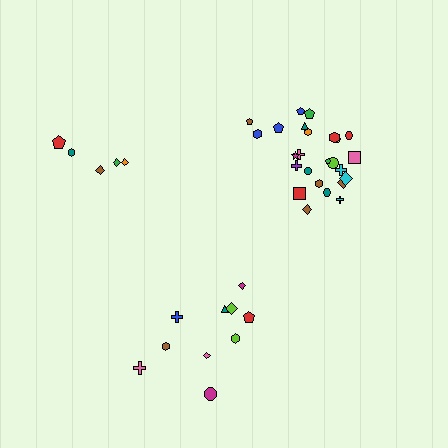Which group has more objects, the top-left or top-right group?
The top-right group.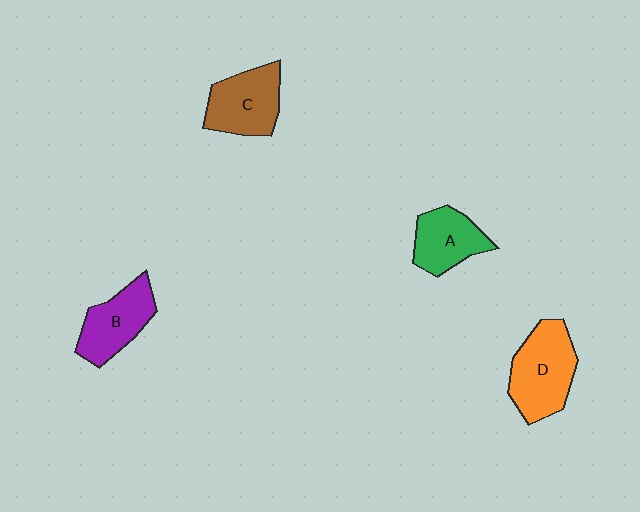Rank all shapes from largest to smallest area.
From largest to smallest: D (orange), C (brown), B (purple), A (green).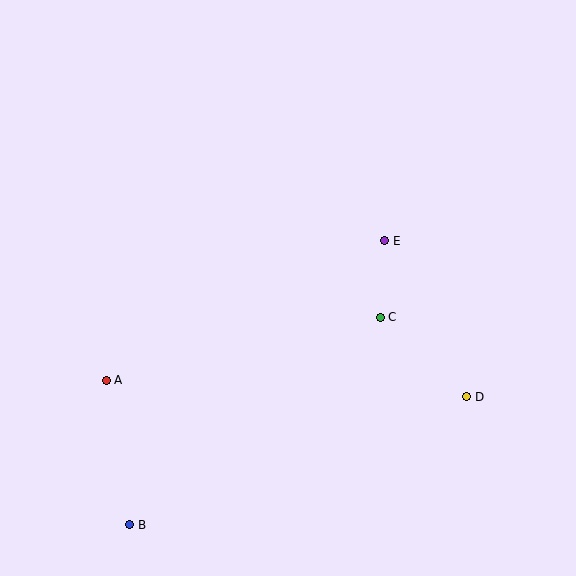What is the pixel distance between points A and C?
The distance between A and C is 281 pixels.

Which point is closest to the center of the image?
Point C at (380, 317) is closest to the center.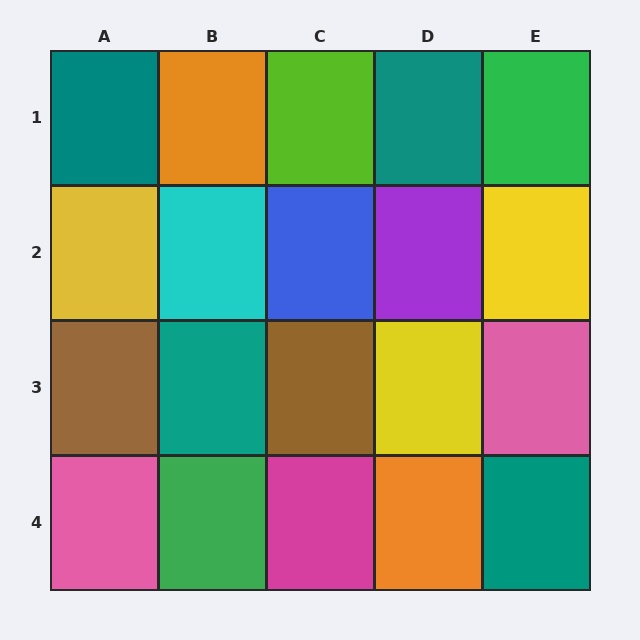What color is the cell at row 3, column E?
Pink.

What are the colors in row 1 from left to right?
Teal, orange, lime, teal, green.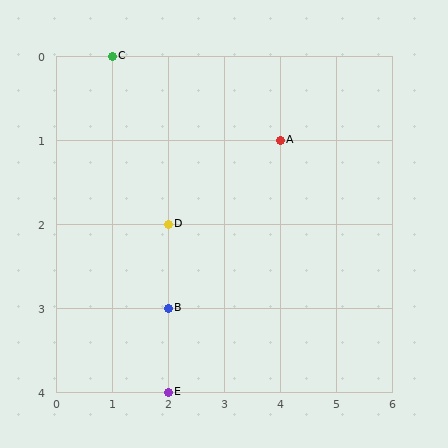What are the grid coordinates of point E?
Point E is at grid coordinates (2, 4).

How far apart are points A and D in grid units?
Points A and D are 2 columns and 1 row apart (about 2.2 grid units diagonally).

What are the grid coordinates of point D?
Point D is at grid coordinates (2, 2).